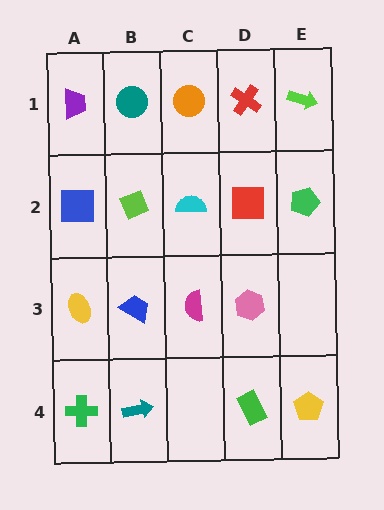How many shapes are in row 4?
4 shapes.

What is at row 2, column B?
A lime diamond.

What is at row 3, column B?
A blue trapezoid.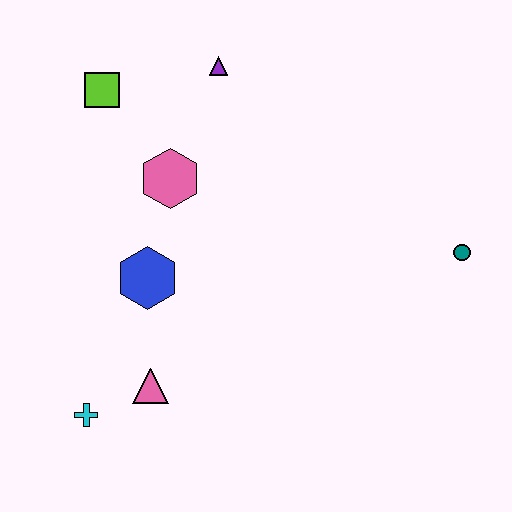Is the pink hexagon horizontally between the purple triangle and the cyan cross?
Yes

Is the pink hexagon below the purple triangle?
Yes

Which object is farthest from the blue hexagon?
The teal circle is farthest from the blue hexagon.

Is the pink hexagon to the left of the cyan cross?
No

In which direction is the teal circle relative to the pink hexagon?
The teal circle is to the right of the pink hexagon.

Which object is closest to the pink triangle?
The cyan cross is closest to the pink triangle.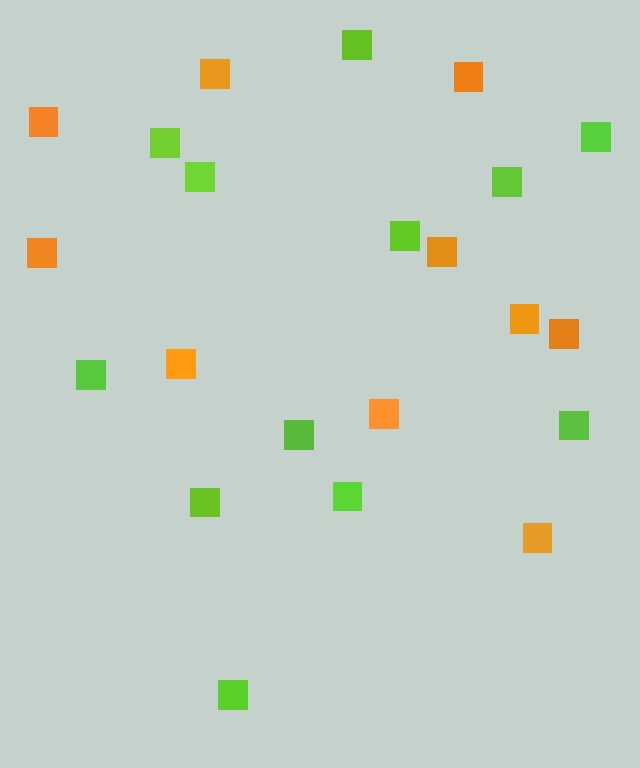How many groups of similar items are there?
There are 2 groups: one group of orange squares (10) and one group of lime squares (12).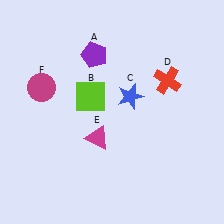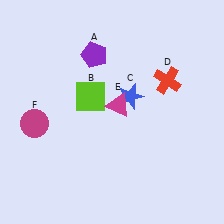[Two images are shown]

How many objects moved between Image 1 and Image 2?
2 objects moved between the two images.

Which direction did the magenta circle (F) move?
The magenta circle (F) moved down.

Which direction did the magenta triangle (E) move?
The magenta triangle (E) moved up.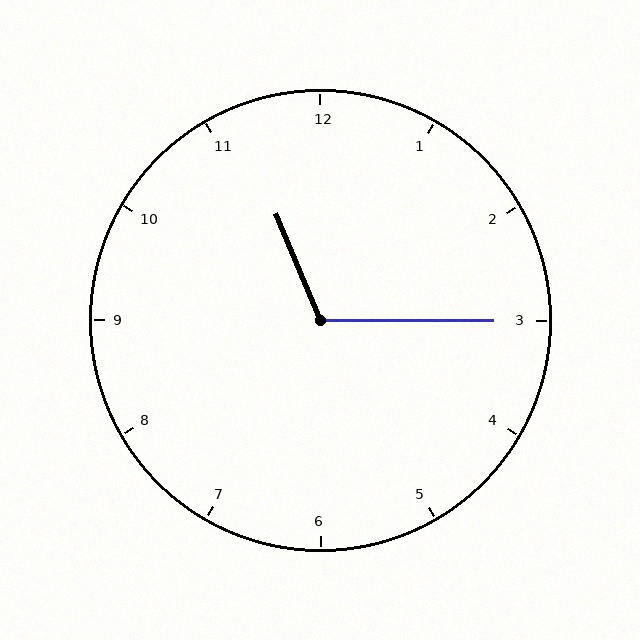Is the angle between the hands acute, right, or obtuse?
It is obtuse.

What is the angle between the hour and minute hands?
Approximately 112 degrees.